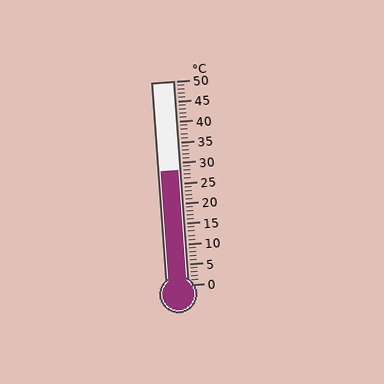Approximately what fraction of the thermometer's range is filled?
The thermometer is filled to approximately 55% of its range.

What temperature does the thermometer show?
The thermometer shows approximately 28°C.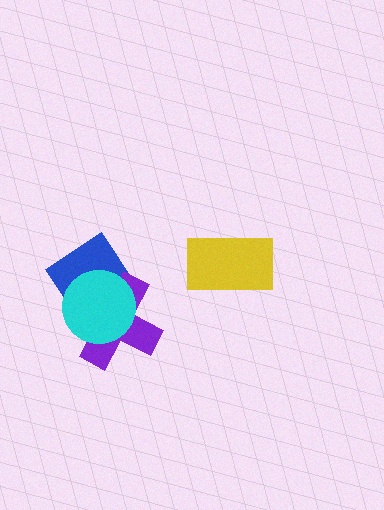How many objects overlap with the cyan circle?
2 objects overlap with the cyan circle.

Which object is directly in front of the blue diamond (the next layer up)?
The purple cross is directly in front of the blue diamond.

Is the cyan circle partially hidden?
No, no other shape covers it.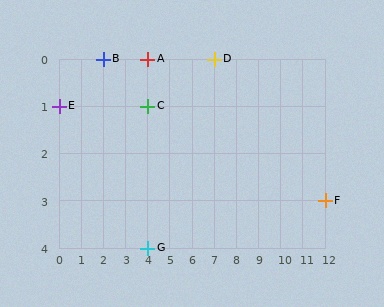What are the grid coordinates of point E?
Point E is at grid coordinates (0, 1).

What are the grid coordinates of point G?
Point G is at grid coordinates (4, 4).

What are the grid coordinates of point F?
Point F is at grid coordinates (12, 3).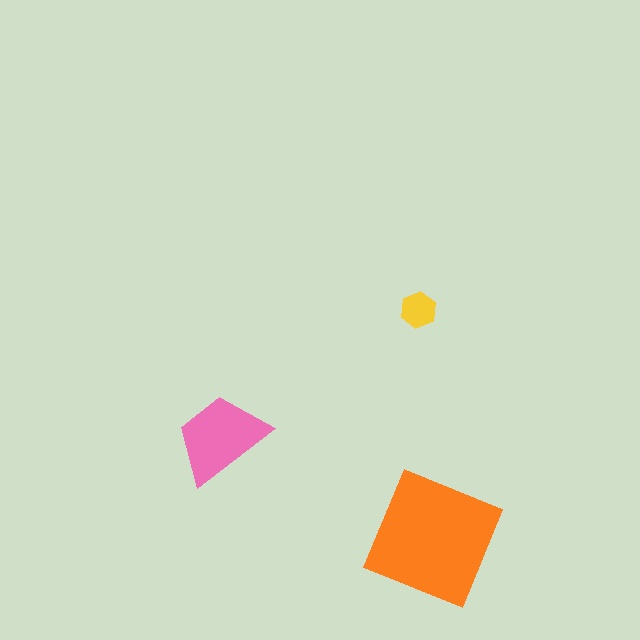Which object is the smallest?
The yellow hexagon.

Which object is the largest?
The orange square.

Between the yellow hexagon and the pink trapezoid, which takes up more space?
The pink trapezoid.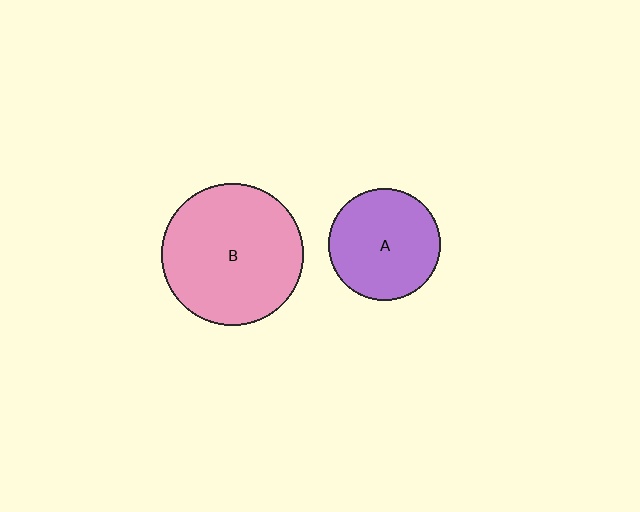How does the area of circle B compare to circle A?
Approximately 1.6 times.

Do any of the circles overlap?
No, none of the circles overlap.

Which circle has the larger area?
Circle B (pink).